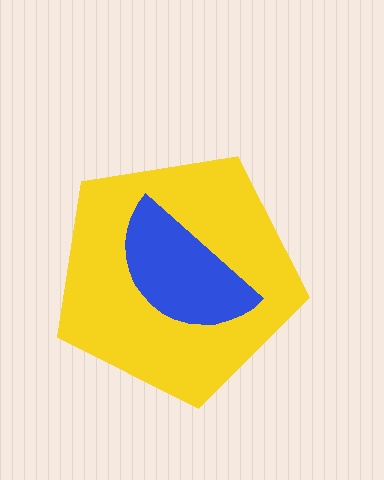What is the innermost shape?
The blue semicircle.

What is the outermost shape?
The yellow pentagon.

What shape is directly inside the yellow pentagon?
The blue semicircle.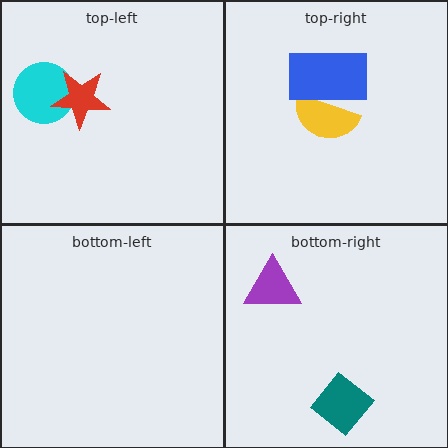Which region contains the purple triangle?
The bottom-right region.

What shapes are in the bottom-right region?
The purple triangle, the teal diamond.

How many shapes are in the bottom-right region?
2.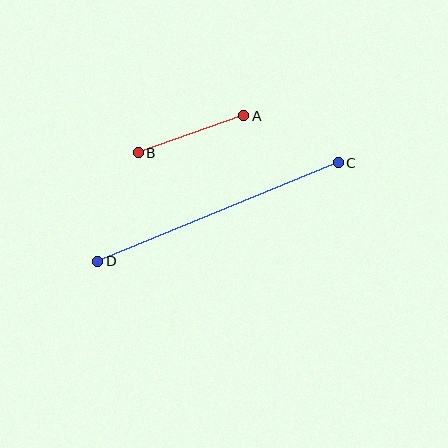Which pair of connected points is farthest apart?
Points C and D are farthest apart.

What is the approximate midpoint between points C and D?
The midpoint is at approximately (218, 212) pixels.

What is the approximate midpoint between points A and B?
The midpoint is at approximately (191, 134) pixels.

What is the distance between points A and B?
The distance is approximately 112 pixels.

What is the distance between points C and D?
The distance is approximately 260 pixels.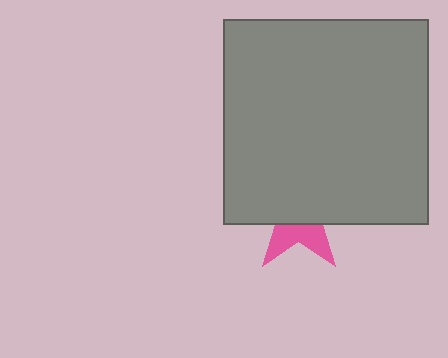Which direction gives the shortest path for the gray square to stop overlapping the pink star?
Moving up gives the shortest separation.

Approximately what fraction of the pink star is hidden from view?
Roughly 65% of the pink star is hidden behind the gray square.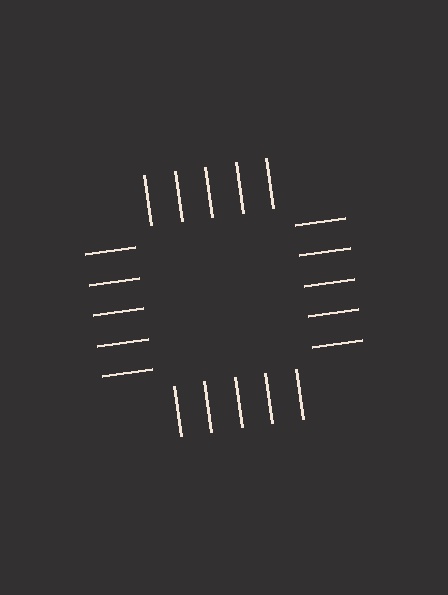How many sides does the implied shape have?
4 sides — the line-ends trace a square.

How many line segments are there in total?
20 — 5 along each of the 4 edges.